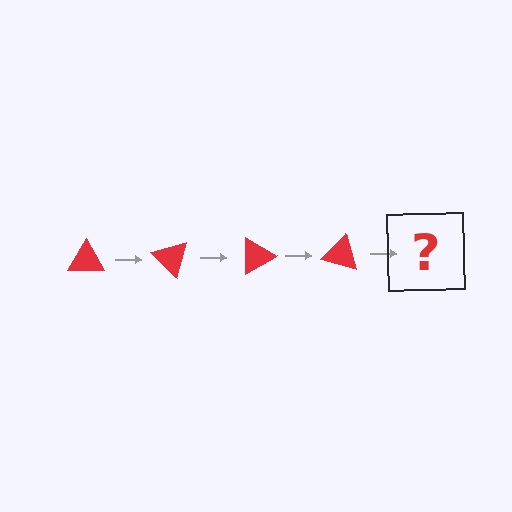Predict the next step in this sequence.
The next step is a red triangle rotated 180 degrees.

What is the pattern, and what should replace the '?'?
The pattern is that the triangle rotates 45 degrees each step. The '?' should be a red triangle rotated 180 degrees.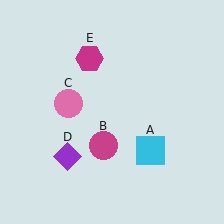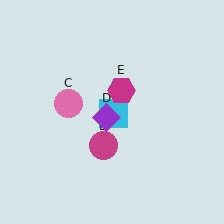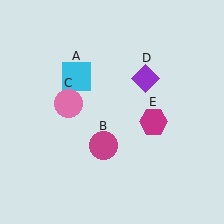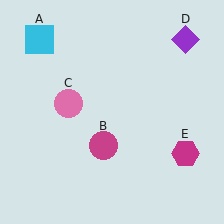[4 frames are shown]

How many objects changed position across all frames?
3 objects changed position: cyan square (object A), purple diamond (object D), magenta hexagon (object E).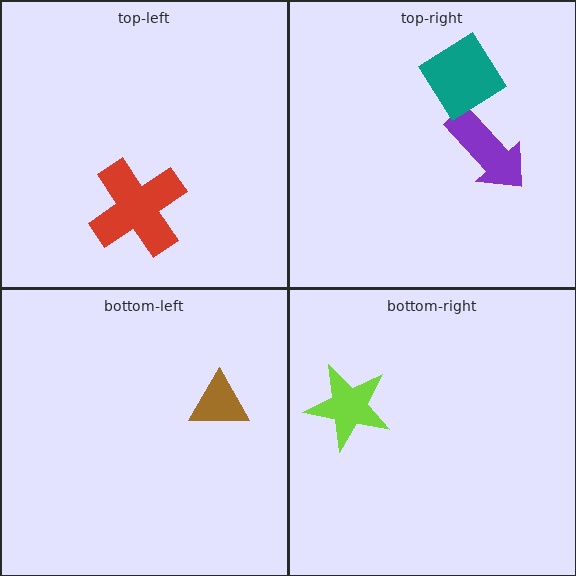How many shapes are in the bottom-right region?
1.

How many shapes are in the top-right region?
2.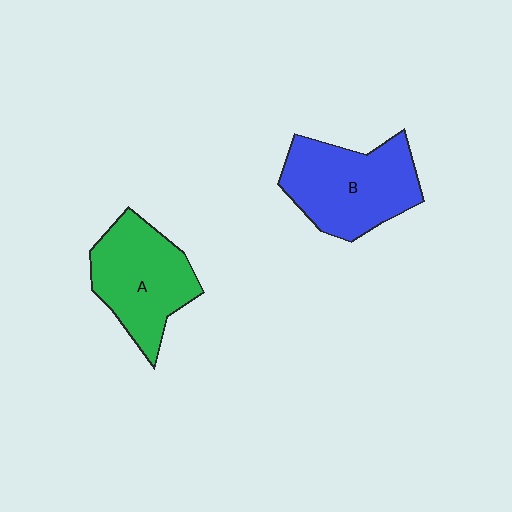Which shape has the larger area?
Shape B (blue).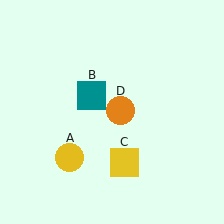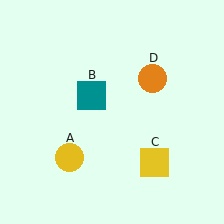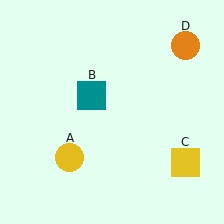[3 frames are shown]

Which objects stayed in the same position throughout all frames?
Yellow circle (object A) and teal square (object B) remained stationary.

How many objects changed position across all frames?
2 objects changed position: yellow square (object C), orange circle (object D).